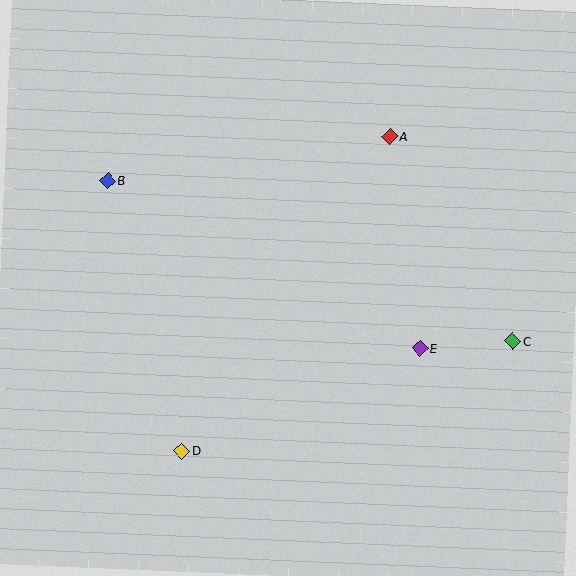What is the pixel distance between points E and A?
The distance between E and A is 214 pixels.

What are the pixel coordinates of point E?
Point E is at (420, 349).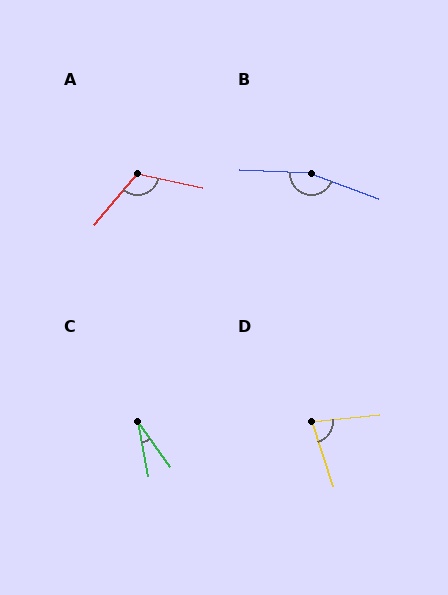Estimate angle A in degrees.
Approximately 119 degrees.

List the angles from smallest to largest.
C (24°), D (78°), A (119°), B (163°).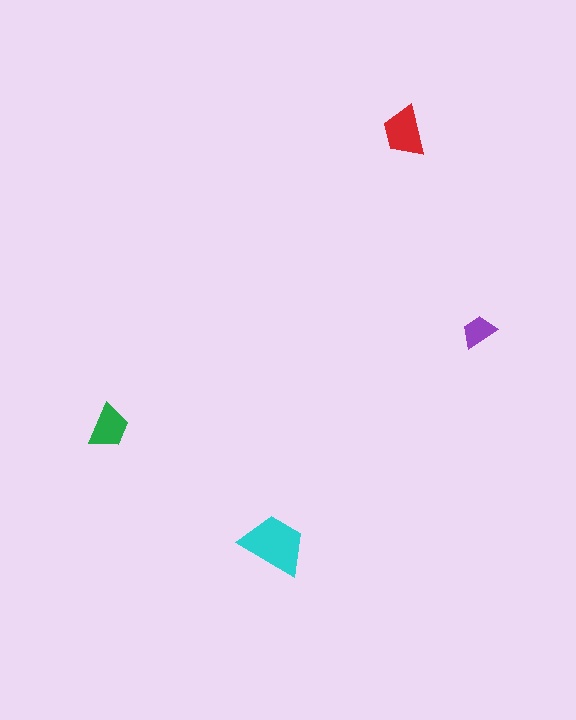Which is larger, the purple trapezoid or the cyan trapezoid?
The cyan one.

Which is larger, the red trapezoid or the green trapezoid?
The red one.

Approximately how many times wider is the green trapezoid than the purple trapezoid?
About 1.5 times wider.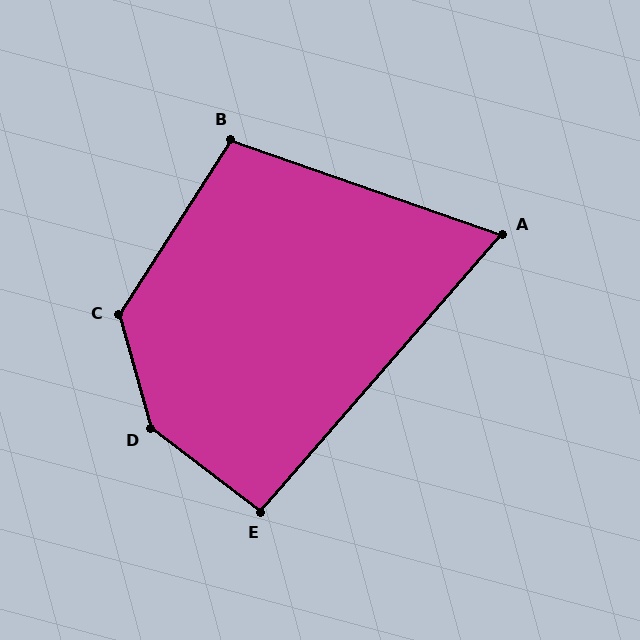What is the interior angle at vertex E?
Approximately 94 degrees (approximately right).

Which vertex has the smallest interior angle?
A, at approximately 68 degrees.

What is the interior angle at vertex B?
Approximately 103 degrees (obtuse).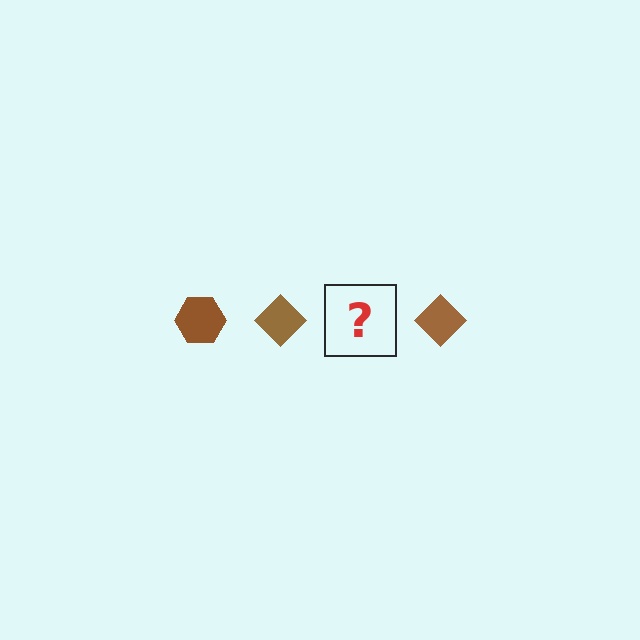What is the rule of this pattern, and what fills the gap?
The rule is that the pattern cycles through hexagon, diamond shapes in brown. The gap should be filled with a brown hexagon.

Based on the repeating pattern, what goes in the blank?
The blank should be a brown hexagon.